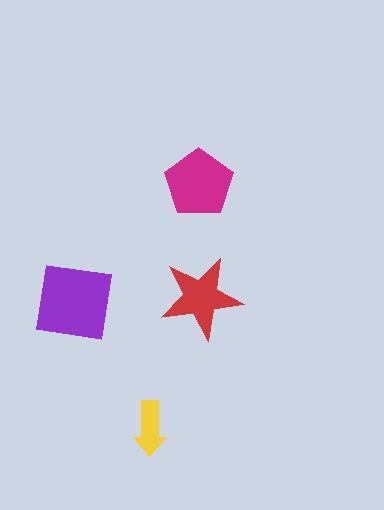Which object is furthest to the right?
The red star is rightmost.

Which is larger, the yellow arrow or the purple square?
The purple square.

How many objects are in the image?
There are 4 objects in the image.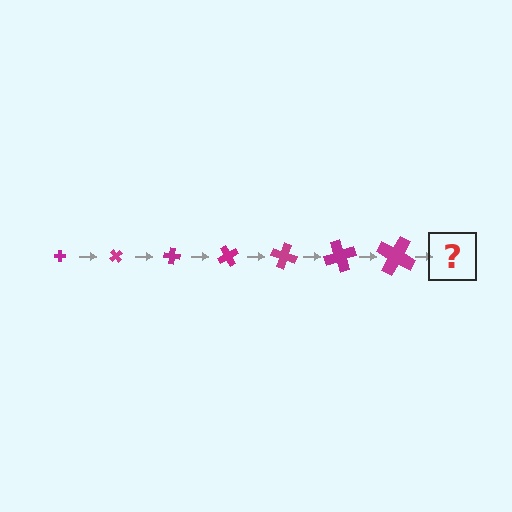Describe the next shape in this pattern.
It should be a cross, larger than the previous one and rotated 350 degrees from the start.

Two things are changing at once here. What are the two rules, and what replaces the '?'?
The two rules are that the cross grows larger each step and it rotates 50 degrees each step. The '?' should be a cross, larger than the previous one and rotated 350 degrees from the start.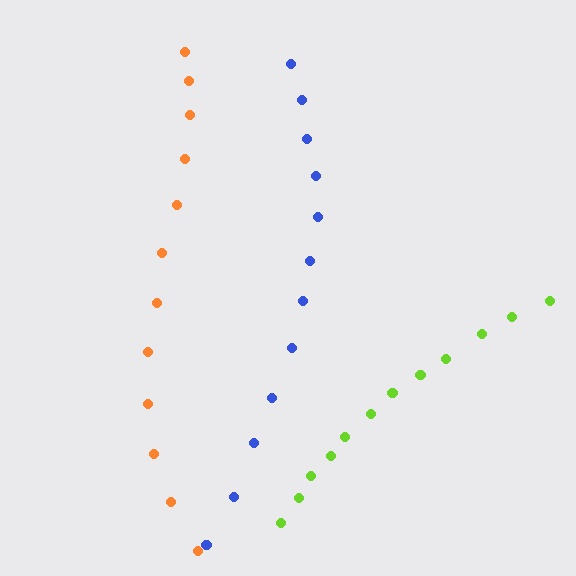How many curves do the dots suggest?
There are 3 distinct paths.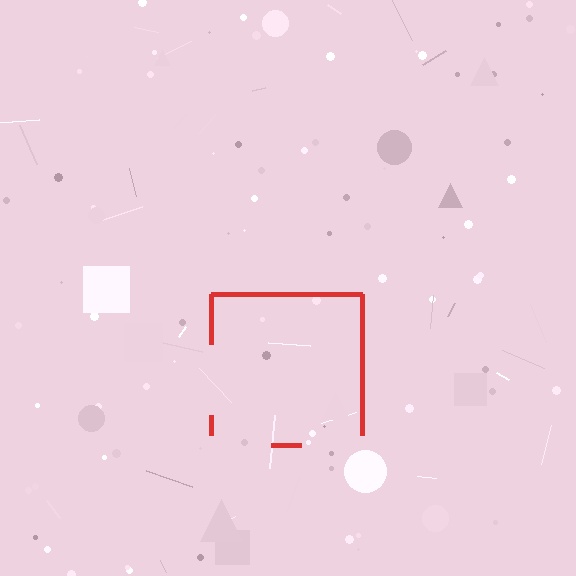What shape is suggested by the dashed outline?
The dashed outline suggests a square.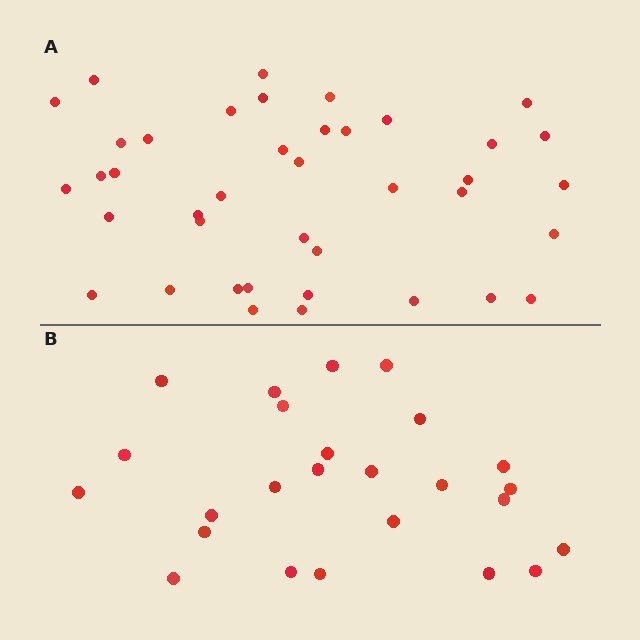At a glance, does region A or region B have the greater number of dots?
Region A (the top region) has more dots.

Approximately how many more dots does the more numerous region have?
Region A has approximately 15 more dots than region B.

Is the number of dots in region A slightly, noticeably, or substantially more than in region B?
Region A has substantially more. The ratio is roughly 1.6 to 1.